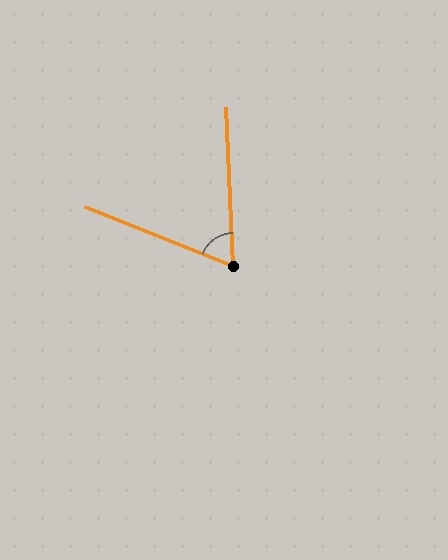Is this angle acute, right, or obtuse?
It is acute.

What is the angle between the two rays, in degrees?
Approximately 66 degrees.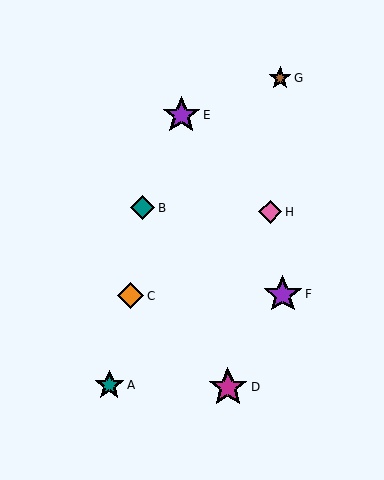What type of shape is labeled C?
Shape C is an orange diamond.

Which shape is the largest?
The magenta star (labeled D) is the largest.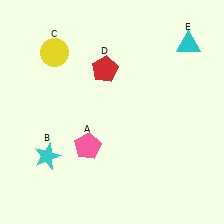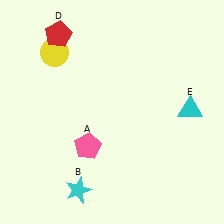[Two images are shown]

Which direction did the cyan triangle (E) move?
The cyan triangle (E) moved down.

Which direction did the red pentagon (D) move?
The red pentagon (D) moved left.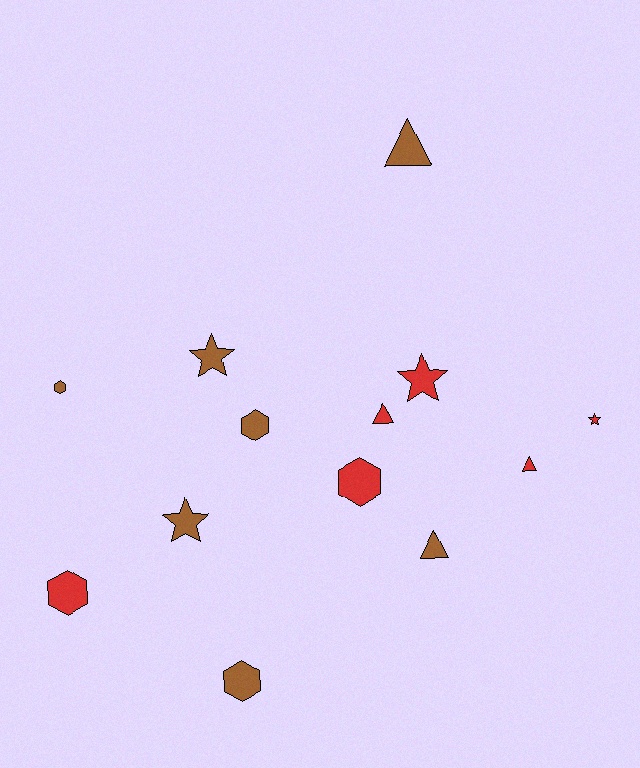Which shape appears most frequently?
Hexagon, with 5 objects.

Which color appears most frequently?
Brown, with 7 objects.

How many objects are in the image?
There are 13 objects.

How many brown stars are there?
There are 2 brown stars.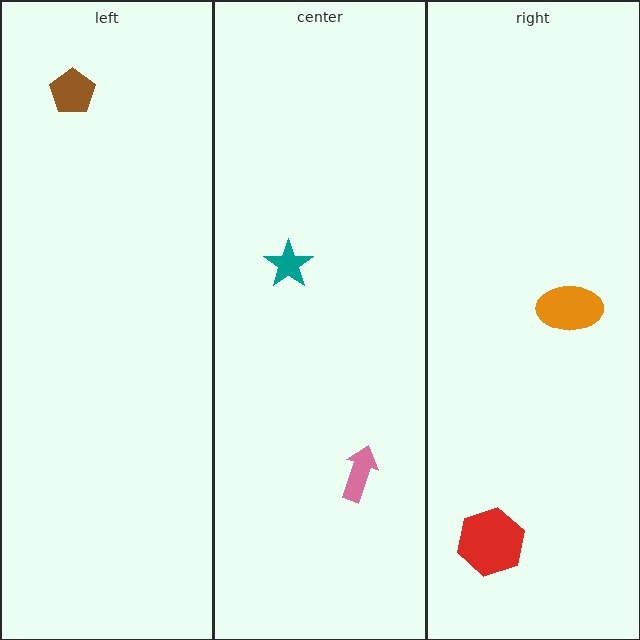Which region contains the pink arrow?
The center region.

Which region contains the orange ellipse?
The right region.